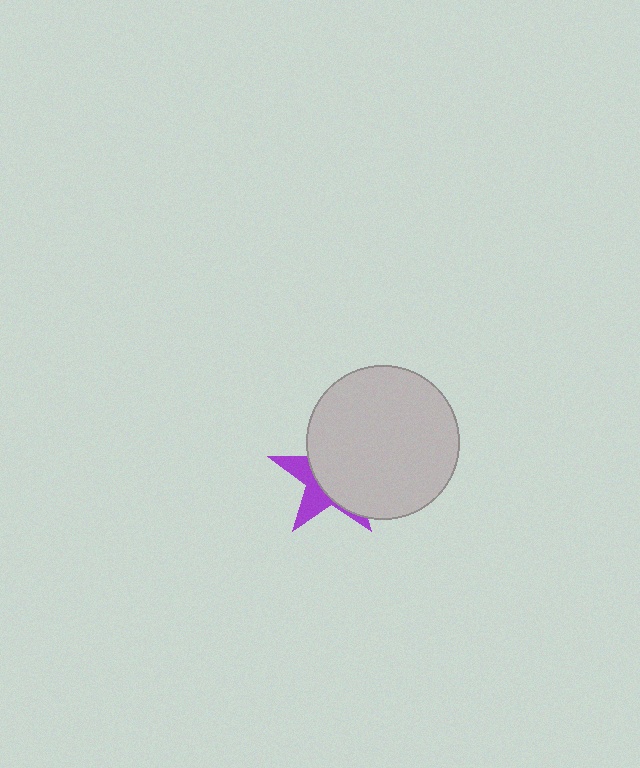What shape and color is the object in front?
The object in front is a light gray circle.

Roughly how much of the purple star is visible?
A small part of it is visible (roughly 34%).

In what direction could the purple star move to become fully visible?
The purple star could move left. That would shift it out from behind the light gray circle entirely.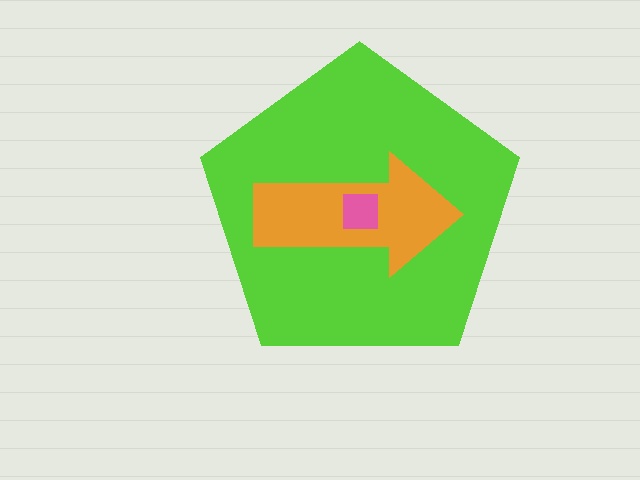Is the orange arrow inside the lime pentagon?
Yes.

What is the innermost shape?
The pink square.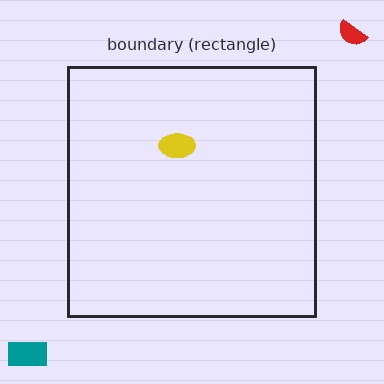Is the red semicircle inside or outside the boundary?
Outside.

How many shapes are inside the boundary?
1 inside, 2 outside.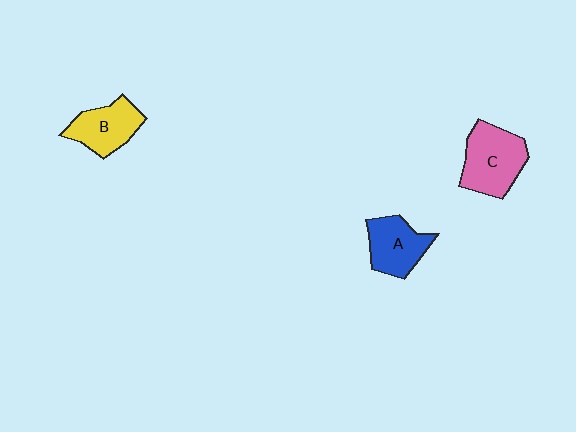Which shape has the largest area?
Shape C (pink).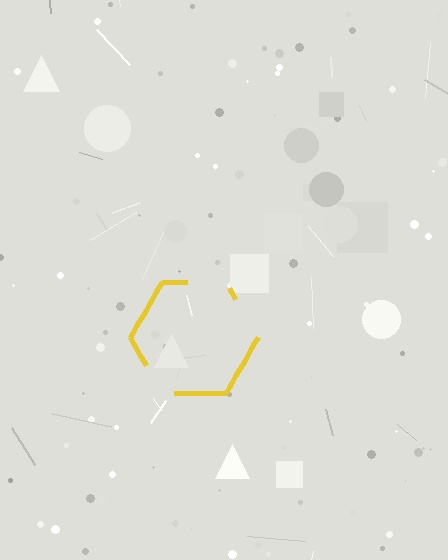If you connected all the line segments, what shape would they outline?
They would outline a hexagon.